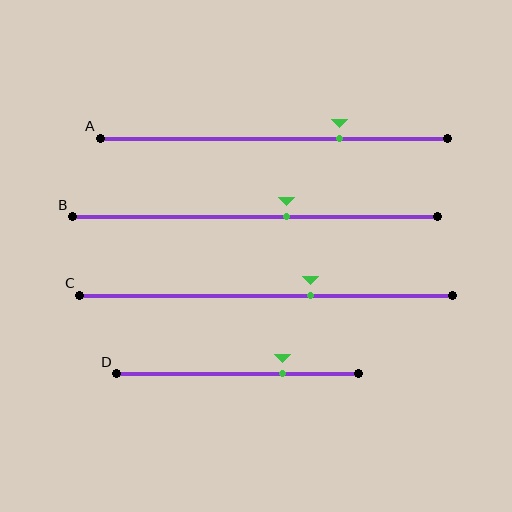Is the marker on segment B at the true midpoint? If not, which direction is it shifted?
No, the marker on segment B is shifted to the right by about 9% of the segment length.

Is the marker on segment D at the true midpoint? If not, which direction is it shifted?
No, the marker on segment D is shifted to the right by about 18% of the segment length.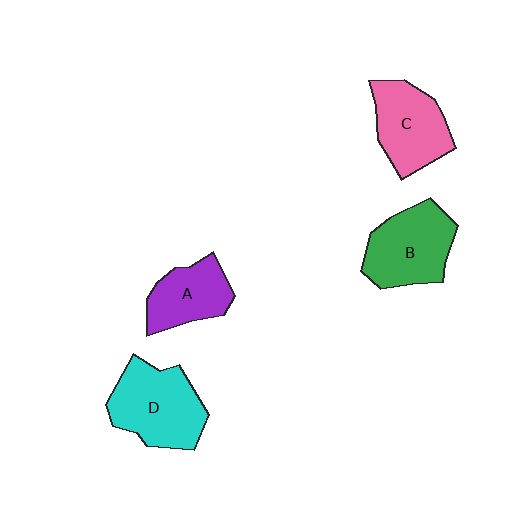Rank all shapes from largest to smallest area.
From largest to smallest: D (cyan), B (green), C (pink), A (purple).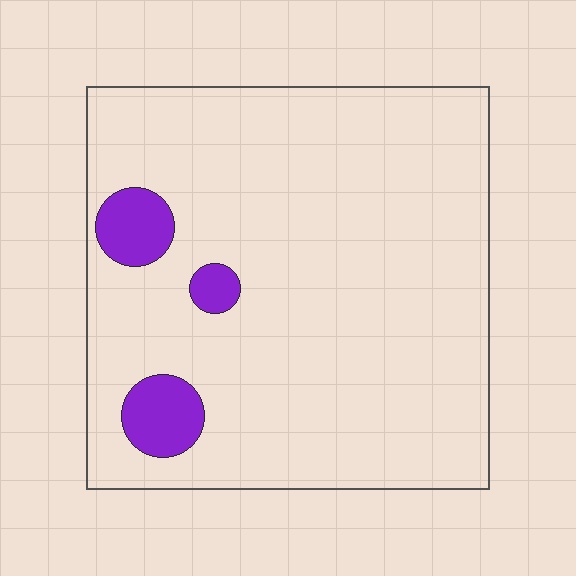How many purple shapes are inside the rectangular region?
3.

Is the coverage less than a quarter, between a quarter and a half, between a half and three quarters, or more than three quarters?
Less than a quarter.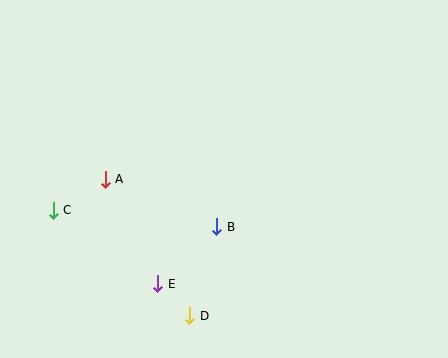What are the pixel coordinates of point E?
Point E is at (158, 284).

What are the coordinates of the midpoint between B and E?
The midpoint between B and E is at (187, 255).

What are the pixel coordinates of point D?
Point D is at (190, 316).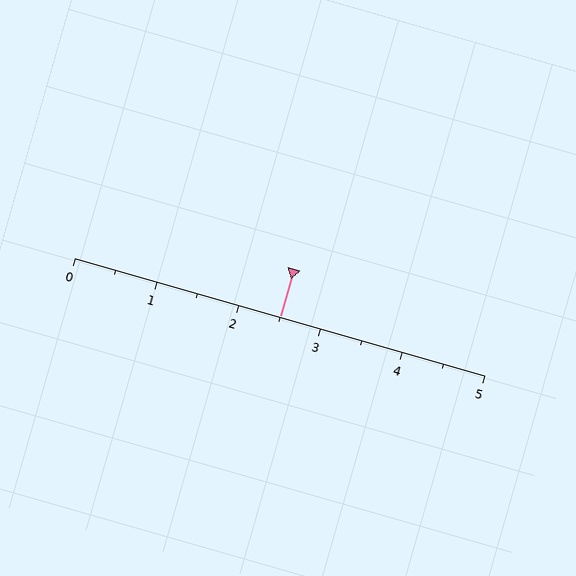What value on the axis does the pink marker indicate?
The marker indicates approximately 2.5.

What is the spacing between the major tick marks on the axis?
The major ticks are spaced 1 apart.